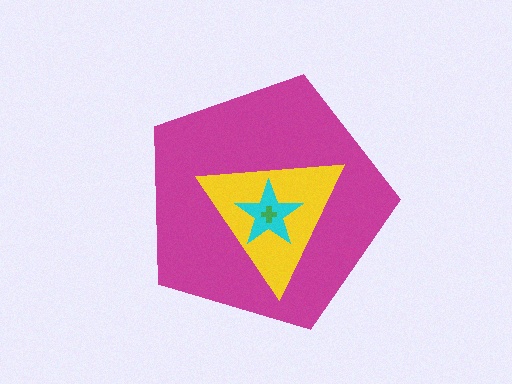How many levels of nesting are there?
4.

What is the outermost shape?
The magenta pentagon.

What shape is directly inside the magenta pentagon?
The yellow triangle.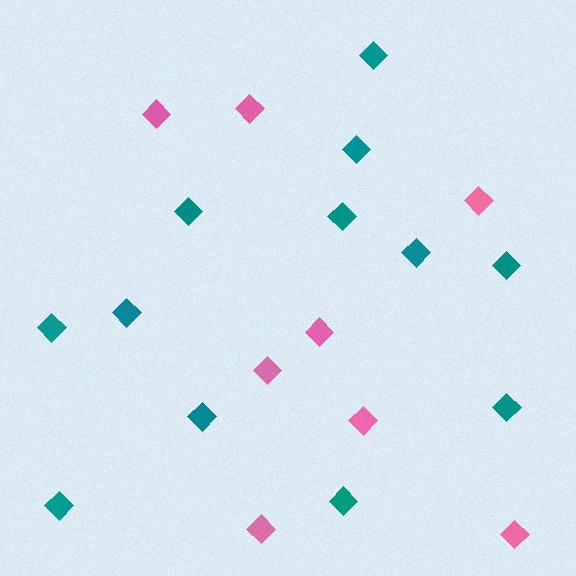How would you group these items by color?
There are 2 groups: one group of teal diamonds (12) and one group of pink diamonds (8).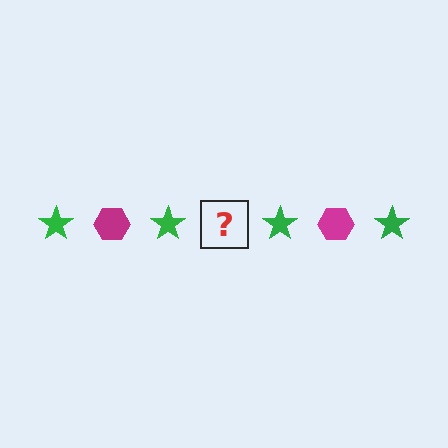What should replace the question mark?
The question mark should be replaced with a magenta hexagon.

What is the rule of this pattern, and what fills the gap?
The rule is that the pattern alternates between green star and magenta hexagon. The gap should be filled with a magenta hexagon.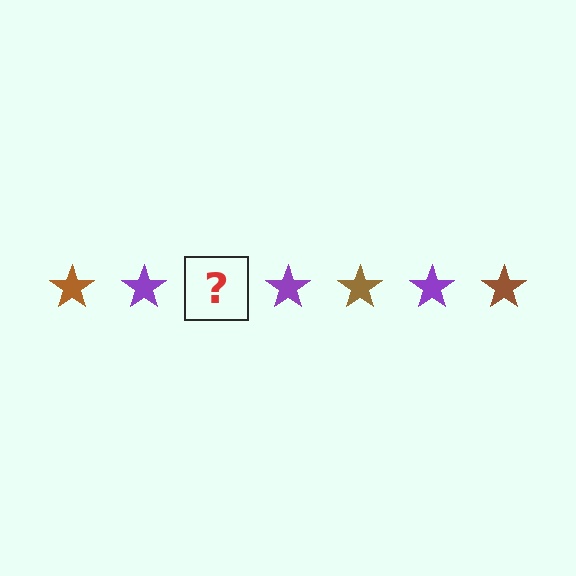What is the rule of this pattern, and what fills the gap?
The rule is that the pattern cycles through brown, purple stars. The gap should be filled with a brown star.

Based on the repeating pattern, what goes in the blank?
The blank should be a brown star.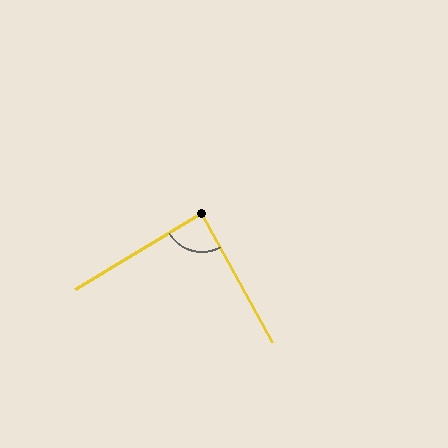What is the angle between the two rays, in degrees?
Approximately 88 degrees.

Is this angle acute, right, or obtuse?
It is approximately a right angle.